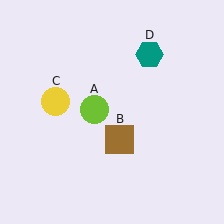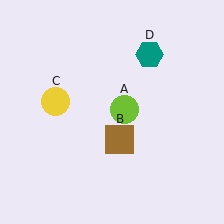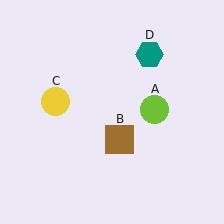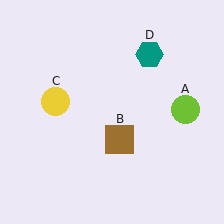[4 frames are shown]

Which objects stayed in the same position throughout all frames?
Brown square (object B) and yellow circle (object C) and teal hexagon (object D) remained stationary.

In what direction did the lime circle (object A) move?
The lime circle (object A) moved right.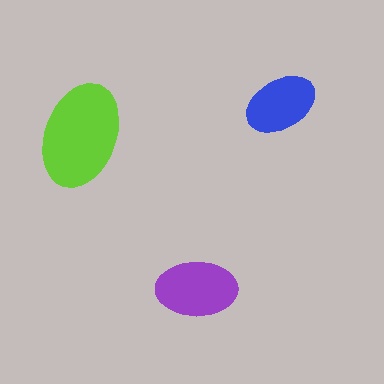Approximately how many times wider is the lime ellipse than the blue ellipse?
About 1.5 times wider.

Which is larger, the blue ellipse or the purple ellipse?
The purple one.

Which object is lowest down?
The purple ellipse is bottommost.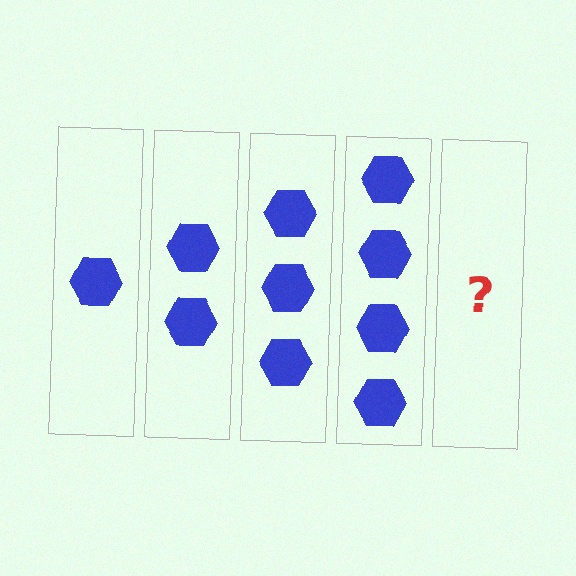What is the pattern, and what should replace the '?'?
The pattern is that each step adds one more hexagon. The '?' should be 5 hexagons.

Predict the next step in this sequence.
The next step is 5 hexagons.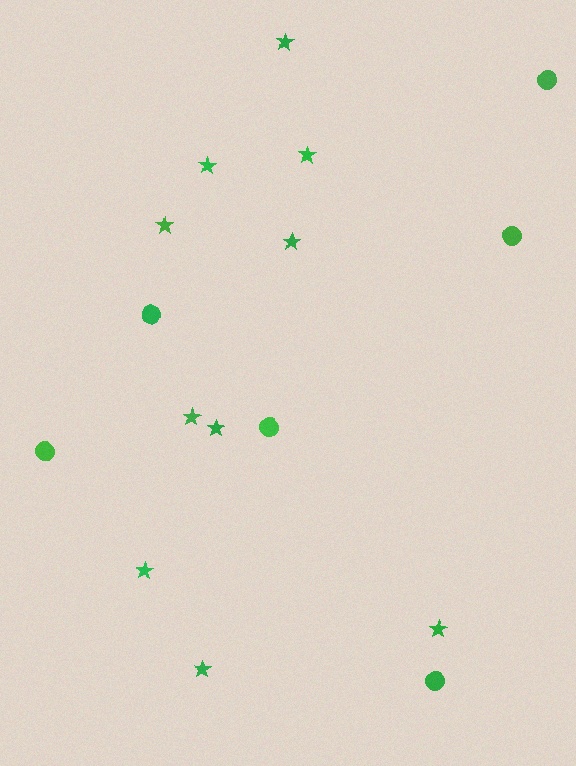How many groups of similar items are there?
There are 2 groups: one group of circles (6) and one group of stars (10).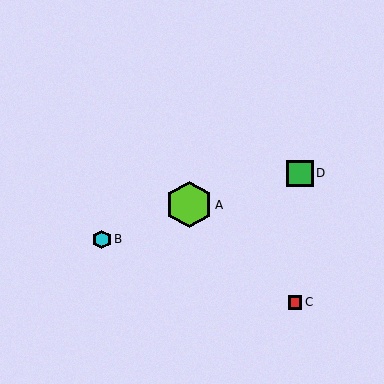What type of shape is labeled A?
Shape A is a lime hexagon.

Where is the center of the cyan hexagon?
The center of the cyan hexagon is at (102, 239).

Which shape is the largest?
The lime hexagon (labeled A) is the largest.